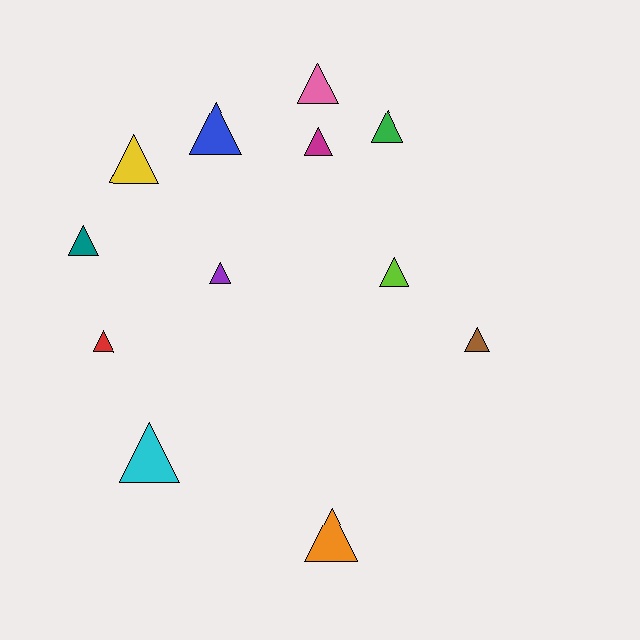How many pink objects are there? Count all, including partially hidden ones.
There is 1 pink object.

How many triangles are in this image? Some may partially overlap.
There are 12 triangles.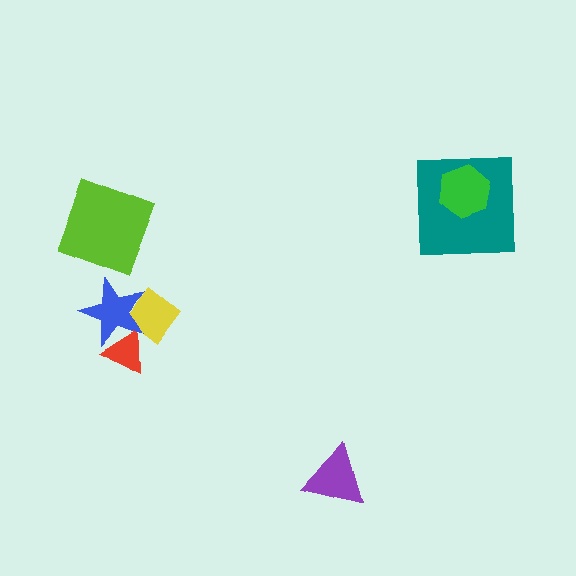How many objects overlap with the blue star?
2 objects overlap with the blue star.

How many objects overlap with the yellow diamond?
2 objects overlap with the yellow diamond.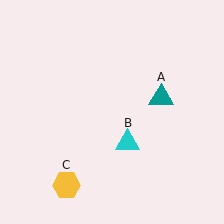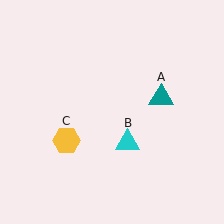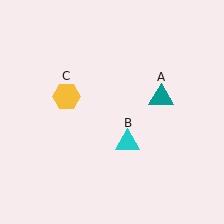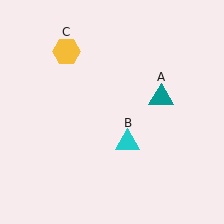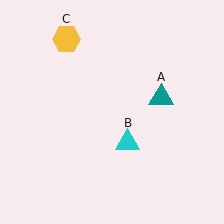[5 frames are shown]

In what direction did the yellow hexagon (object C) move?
The yellow hexagon (object C) moved up.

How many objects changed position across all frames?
1 object changed position: yellow hexagon (object C).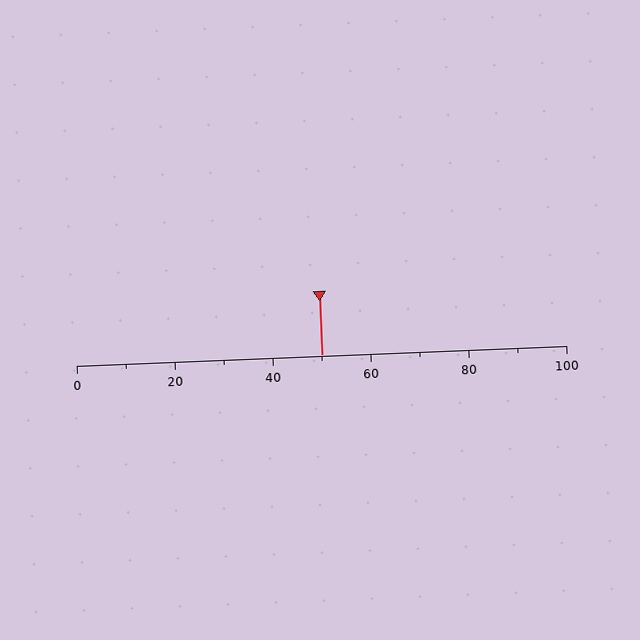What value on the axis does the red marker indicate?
The marker indicates approximately 50.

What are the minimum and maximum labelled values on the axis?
The axis runs from 0 to 100.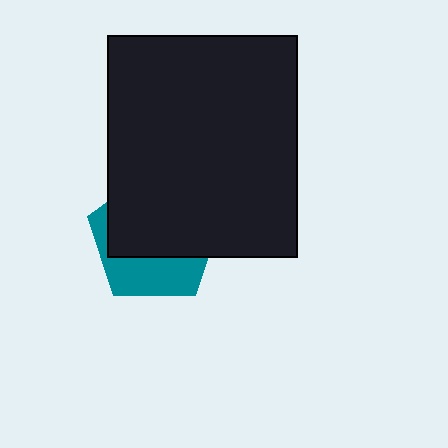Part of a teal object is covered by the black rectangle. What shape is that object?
It is a pentagon.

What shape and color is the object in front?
The object in front is a black rectangle.